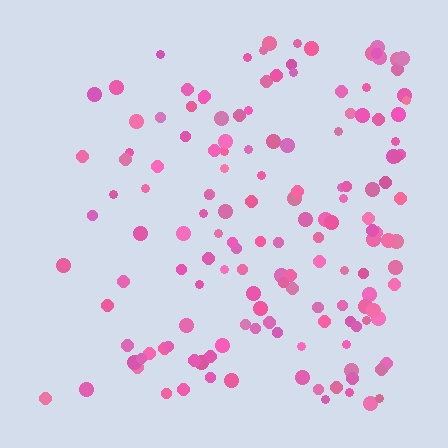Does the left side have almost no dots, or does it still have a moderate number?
Still a moderate number, just noticeably fewer than the right.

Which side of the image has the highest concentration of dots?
The right.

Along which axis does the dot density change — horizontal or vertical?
Horizontal.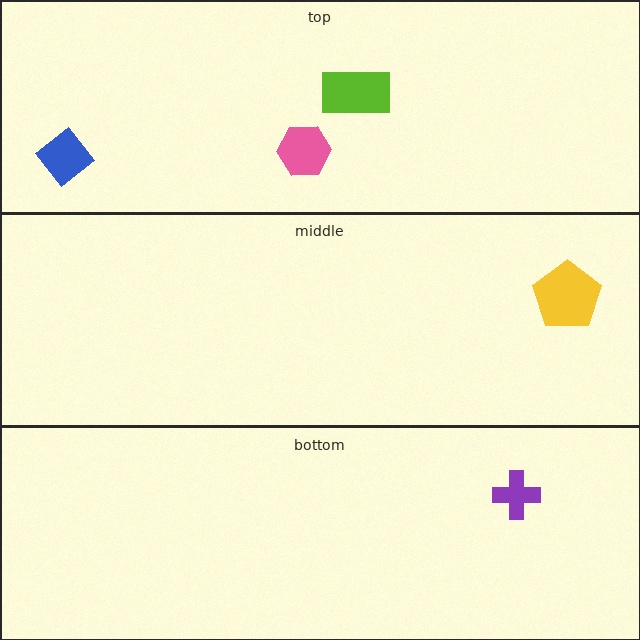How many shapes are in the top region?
3.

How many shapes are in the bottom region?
1.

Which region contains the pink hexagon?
The top region.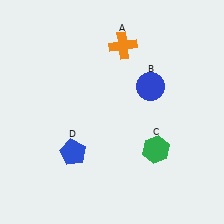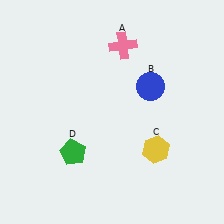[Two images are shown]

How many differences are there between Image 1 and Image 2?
There are 3 differences between the two images.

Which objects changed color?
A changed from orange to pink. C changed from green to yellow. D changed from blue to green.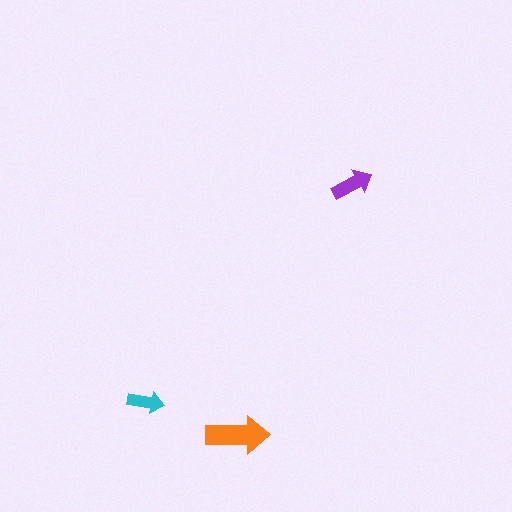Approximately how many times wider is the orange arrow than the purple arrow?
About 1.5 times wider.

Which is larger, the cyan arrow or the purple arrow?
The purple one.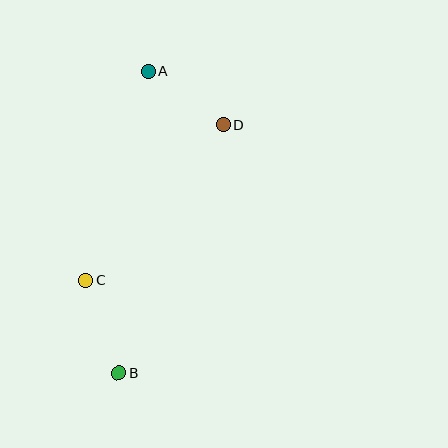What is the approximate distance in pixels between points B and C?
The distance between B and C is approximately 98 pixels.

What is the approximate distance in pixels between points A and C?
The distance between A and C is approximately 218 pixels.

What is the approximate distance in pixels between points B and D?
The distance between B and D is approximately 269 pixels.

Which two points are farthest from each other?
Points A and B are farthest from each other.